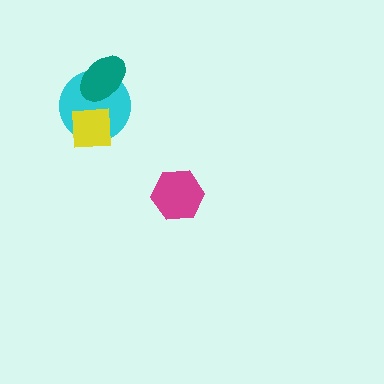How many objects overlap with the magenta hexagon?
0 objects overlap with the magenta hexagon.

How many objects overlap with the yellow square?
1 object overlaps with the yellow square.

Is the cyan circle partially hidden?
Yes, it is partially covered by another shape.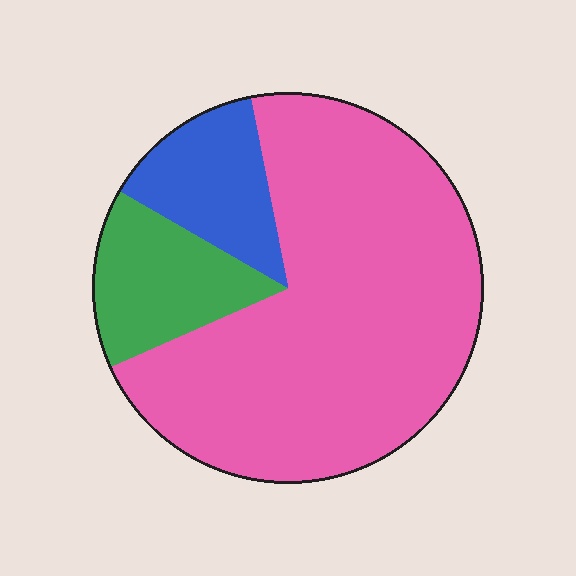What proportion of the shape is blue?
Blue covers around 15% of the shape.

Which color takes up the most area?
Pink, at roughly 70%.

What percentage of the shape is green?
Green covers 15% of the shape.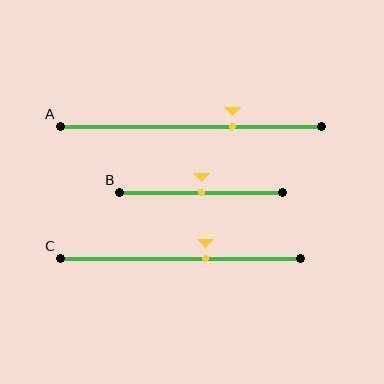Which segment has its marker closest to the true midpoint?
Segment B has its marker closest to the true midpoint.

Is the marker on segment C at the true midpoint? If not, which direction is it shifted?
No, the marker on segment C is shifted to the right by about 11% of the segment length.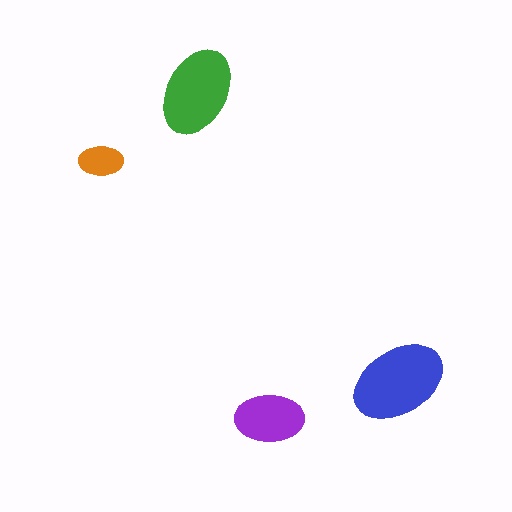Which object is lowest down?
The purple ellipse is bottommost.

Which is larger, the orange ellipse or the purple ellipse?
The purple one.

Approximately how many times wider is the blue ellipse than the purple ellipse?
About 1.5 times wider.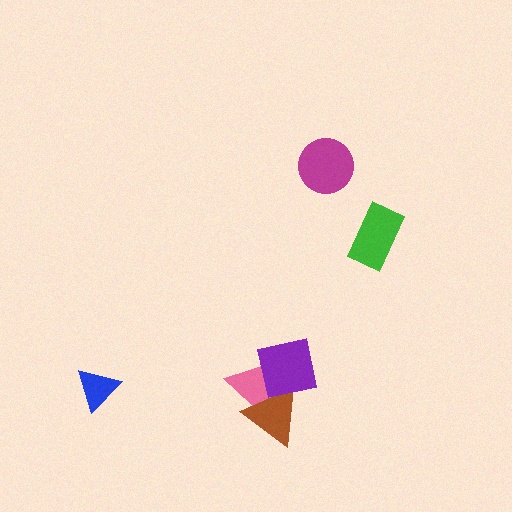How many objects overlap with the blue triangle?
0 objects overlap with the blue triangle.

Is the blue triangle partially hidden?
No, no other shape covers it.